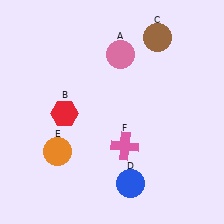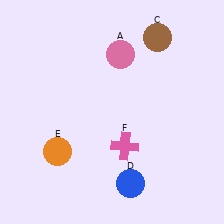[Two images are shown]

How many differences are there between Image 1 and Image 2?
There is 1 difference between the two images.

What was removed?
The red hexagon (B) was removed in Image 2.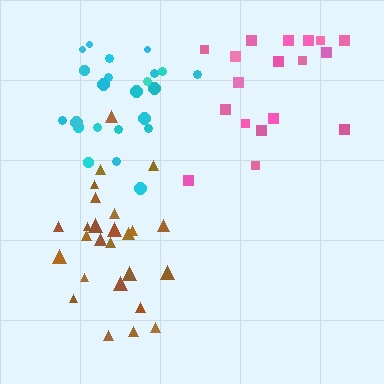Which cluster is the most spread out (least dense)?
Pink.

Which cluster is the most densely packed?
Cyan.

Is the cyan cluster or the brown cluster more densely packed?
Cyan.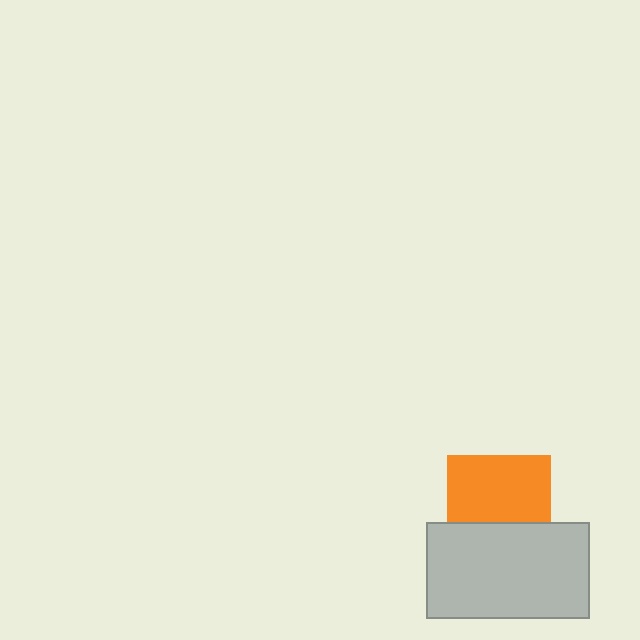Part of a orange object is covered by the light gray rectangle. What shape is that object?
It is a square.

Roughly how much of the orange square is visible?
About half of it is visible (roughly 65%).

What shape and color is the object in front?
The object in front is a light gray rectangle.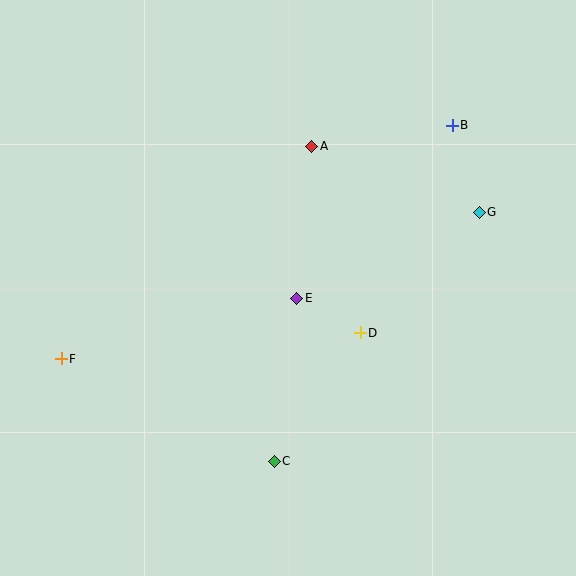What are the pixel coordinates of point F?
Point F is at (61, 359).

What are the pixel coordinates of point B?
Point B is at (452, 125).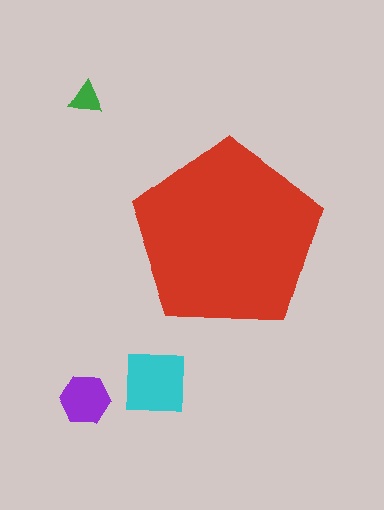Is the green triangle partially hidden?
No, the green triangle is fully visible.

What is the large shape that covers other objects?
A red pentagon.